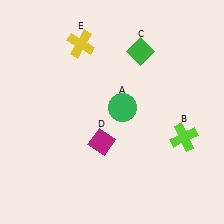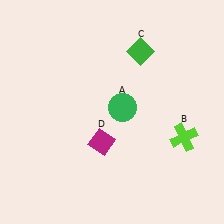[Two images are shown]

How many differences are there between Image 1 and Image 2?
There is 1 difference between the two images.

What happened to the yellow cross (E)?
The yellow cross (E) was removed in Image 2. It was in the top-left area of Image 1.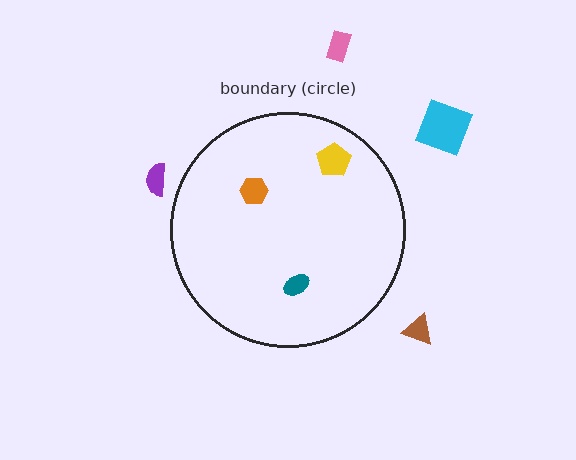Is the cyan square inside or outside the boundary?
Outside.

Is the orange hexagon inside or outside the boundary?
Inside.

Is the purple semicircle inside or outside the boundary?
Outside.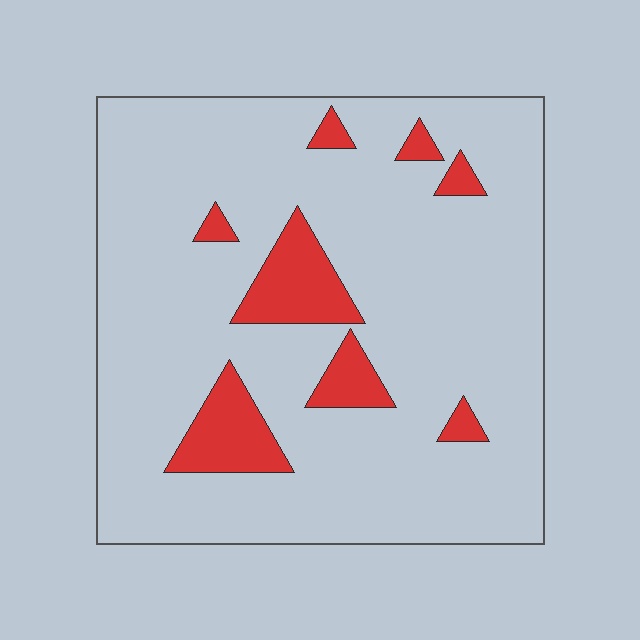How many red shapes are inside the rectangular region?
8.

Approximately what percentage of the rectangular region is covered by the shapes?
Approximately 15%.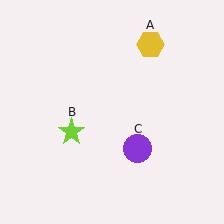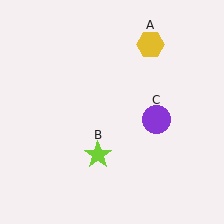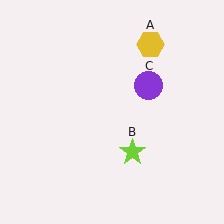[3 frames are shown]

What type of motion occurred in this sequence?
The lime star (object B), purple circle (object C) rotated counterclockwise around the center of the scene.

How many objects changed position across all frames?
2 objects changed position: lime star (object B), purple circle (object C).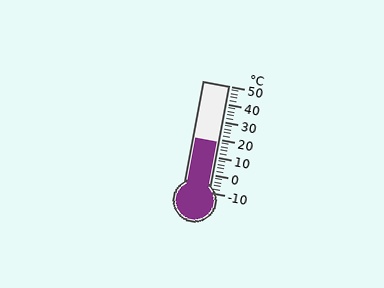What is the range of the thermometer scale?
The thermometer scale ranges from -10°C to 50°C.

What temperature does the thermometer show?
The thermometer shows approximately 18°C.